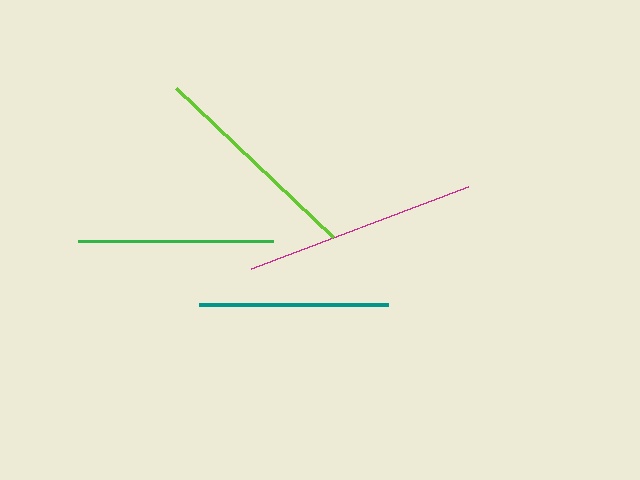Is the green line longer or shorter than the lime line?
The lime line is longer than the green line.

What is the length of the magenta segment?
The magenta segment is approximately 232 pixels long.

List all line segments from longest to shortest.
From longest to shortest: magenta, lime, green, teal.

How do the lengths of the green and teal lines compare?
The green and teal lines are approximately the same length.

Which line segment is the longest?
The magenta line is the longest at approximately 232 pixels.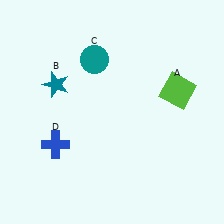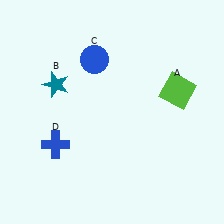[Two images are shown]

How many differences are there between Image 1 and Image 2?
There is 1 difference between the two images.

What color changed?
The circle (C) changed from teal in Image 1 to blue in Image 2.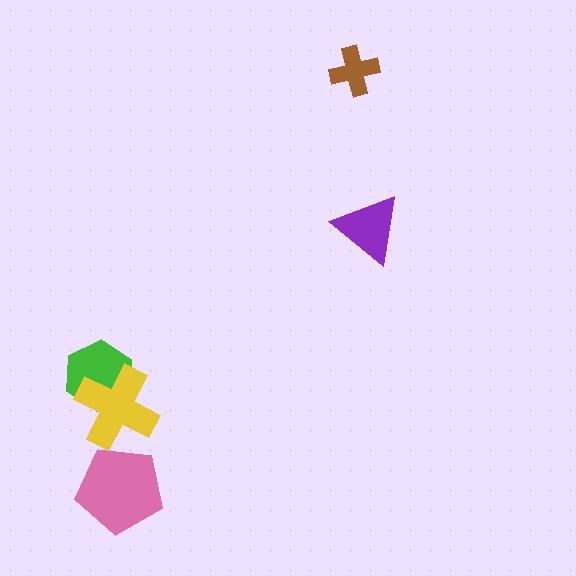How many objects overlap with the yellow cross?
1 object overlaps with the yellow cross.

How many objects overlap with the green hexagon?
1 object overlaps with the green hexagon.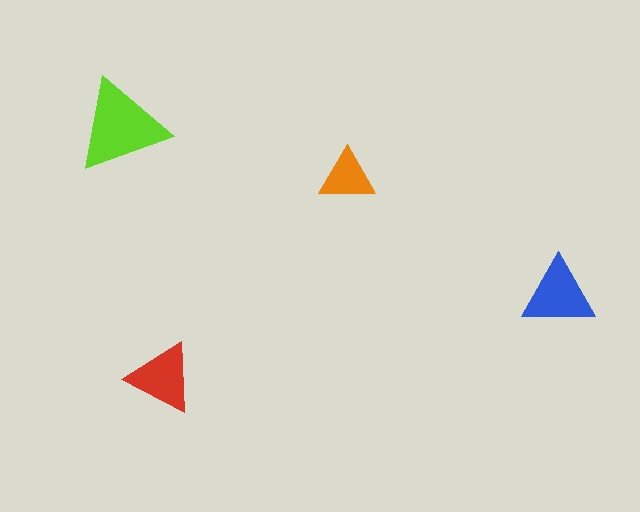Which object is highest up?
The lime triangle is topmost.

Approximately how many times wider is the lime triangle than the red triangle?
About 1.5 times wider.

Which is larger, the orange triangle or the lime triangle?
The lime one.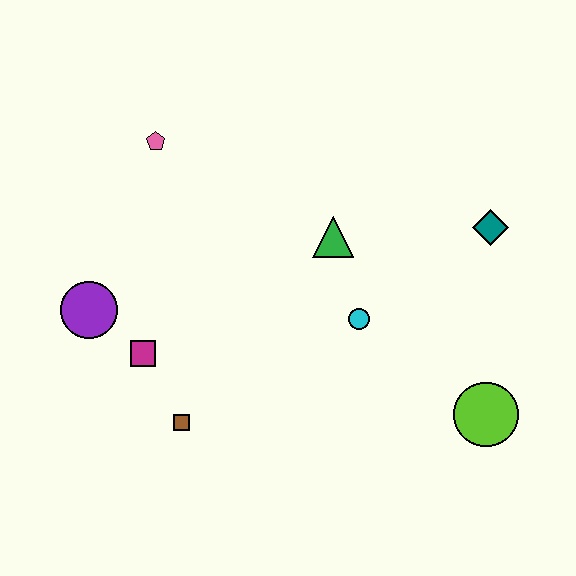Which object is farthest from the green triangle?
The purple circle is farthest from the green triangle.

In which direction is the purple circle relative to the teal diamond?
The purple circle is to the left of the teal diamond.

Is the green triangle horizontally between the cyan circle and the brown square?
Yes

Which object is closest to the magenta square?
The purple circle is closest to the magenta square.